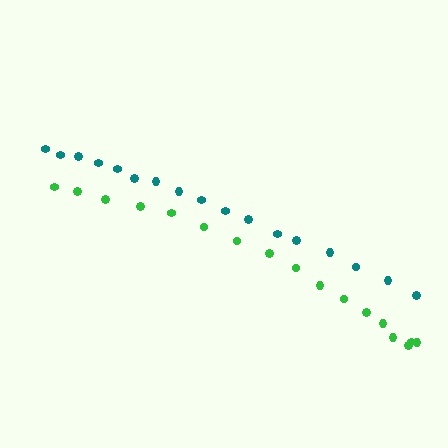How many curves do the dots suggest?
There are 2 distinct paths.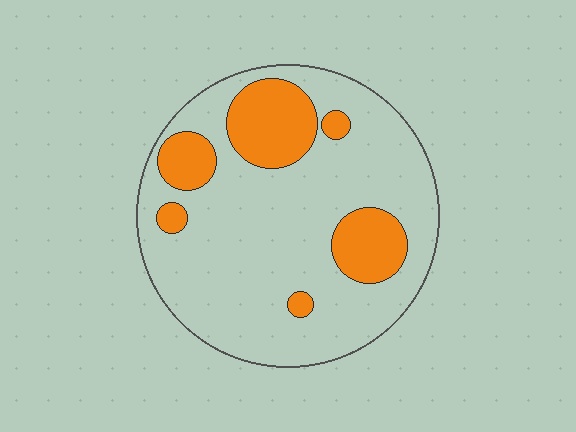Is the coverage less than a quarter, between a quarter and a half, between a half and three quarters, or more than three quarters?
Less than a quarter.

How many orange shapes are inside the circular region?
6.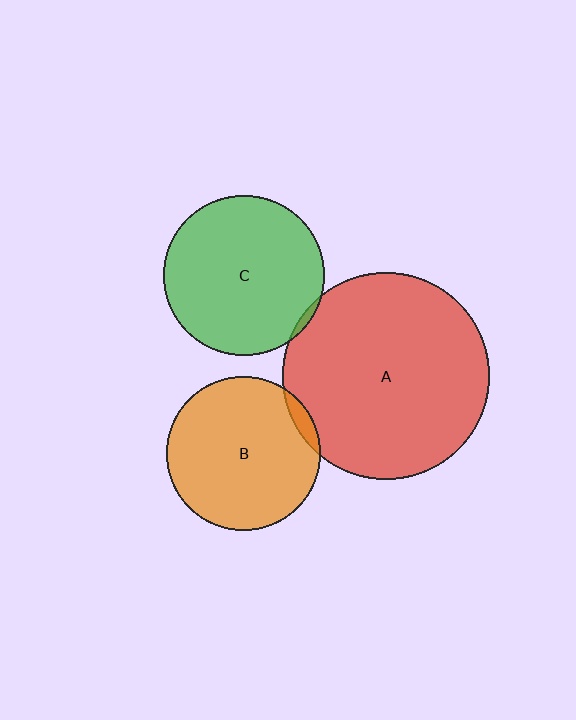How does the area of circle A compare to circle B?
Approximately 1.8 times.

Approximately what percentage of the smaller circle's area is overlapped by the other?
Approximately 5%.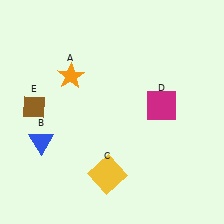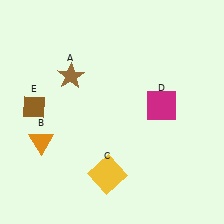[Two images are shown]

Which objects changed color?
A changed from orange to brown. B changed from blue to orange.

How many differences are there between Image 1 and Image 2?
There are 2 differences between the two images.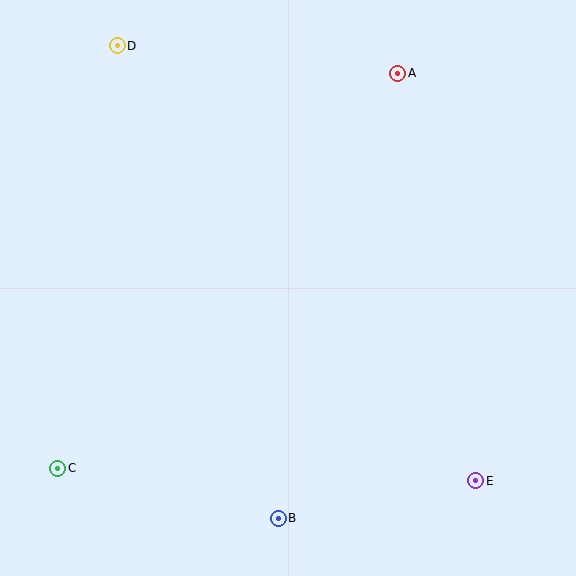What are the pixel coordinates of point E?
Point E is at (476, 481).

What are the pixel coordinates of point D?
Point D is at (117, 46).